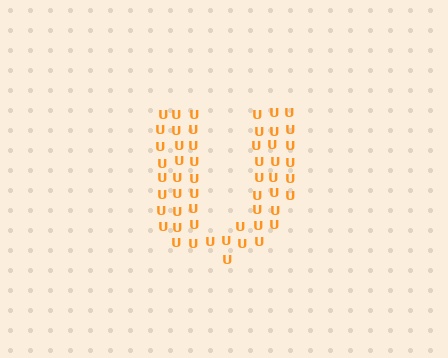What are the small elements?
The small elements are letter U's.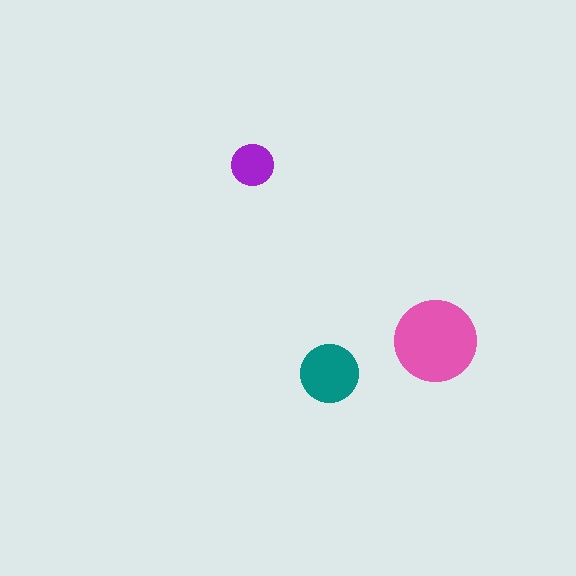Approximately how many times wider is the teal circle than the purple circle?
About 1.5 times wider.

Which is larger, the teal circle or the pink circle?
The pink one.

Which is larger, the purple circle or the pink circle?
The pink one.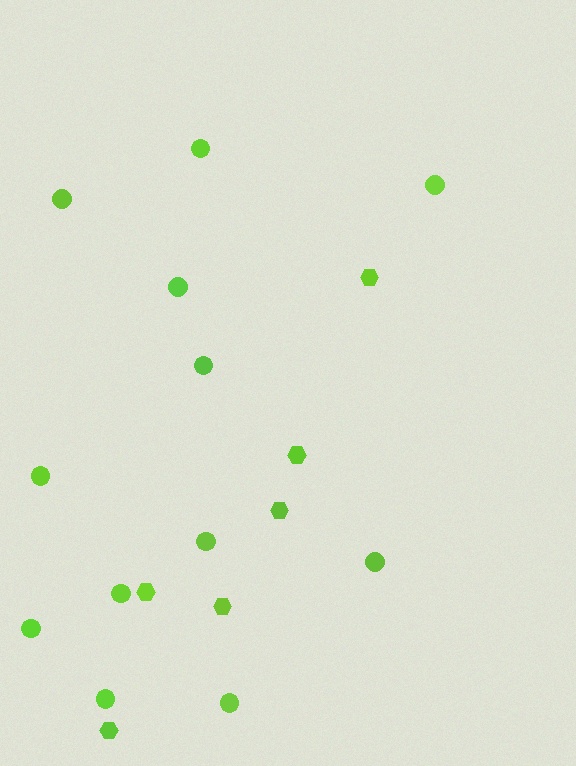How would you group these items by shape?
There are 2 groups: one group of hexagons (6) and one group of circles (12).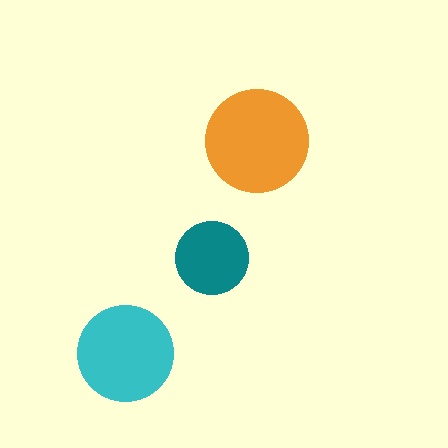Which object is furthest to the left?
The cyan circle is leftmost.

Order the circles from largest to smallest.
the orange one, the cyan one, the teal one.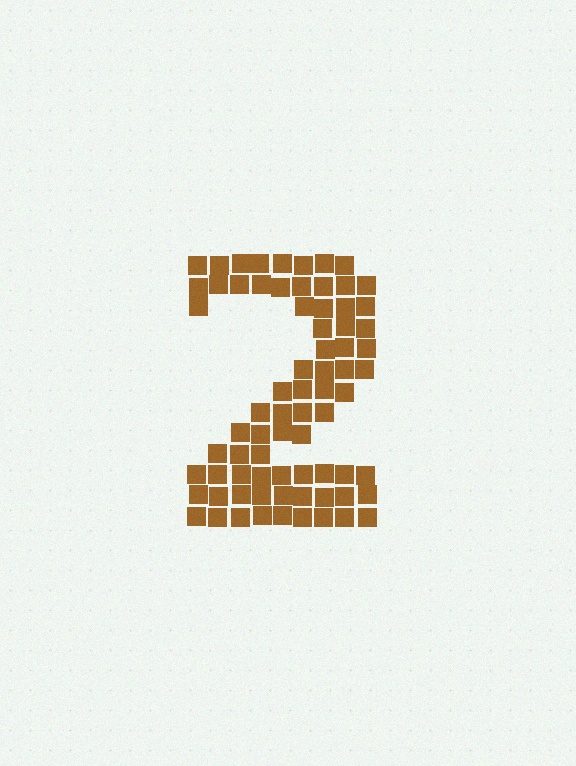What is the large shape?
The large shape is the digit 2.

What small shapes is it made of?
It is made of small squares.